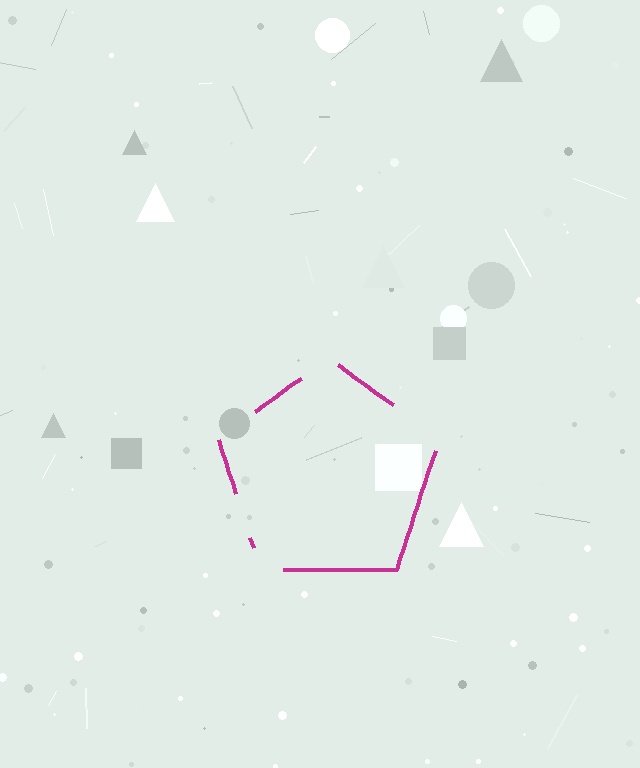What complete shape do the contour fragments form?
The contour fragments form a pentagon.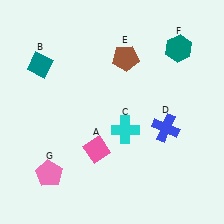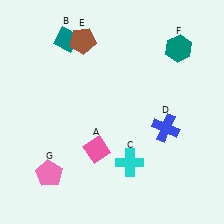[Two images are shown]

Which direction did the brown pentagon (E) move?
The brown pentagon (E) moved left.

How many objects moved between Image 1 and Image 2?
3 objects moved between the two images.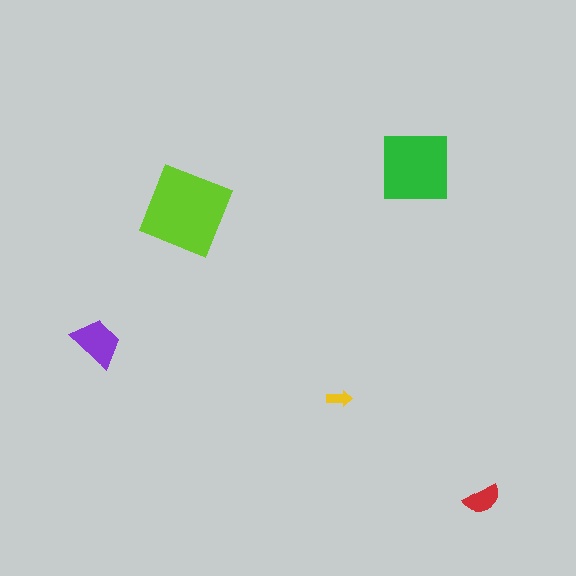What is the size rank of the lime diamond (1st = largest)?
1st.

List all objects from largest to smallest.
The lime diamond, the green square, the purple trapezoid, the red semicircle, the yellow arrow.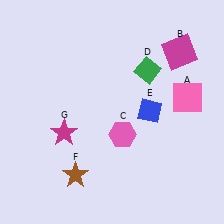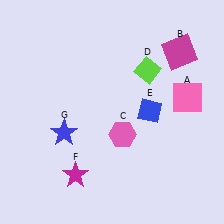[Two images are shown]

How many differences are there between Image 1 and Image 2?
There are 3 differences between the two images.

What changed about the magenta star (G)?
In Image 1, G is magenta. In Image 2, it changed to blue.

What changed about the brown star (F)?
In Image 1, F is brown. In Image 2, it changed to magenta.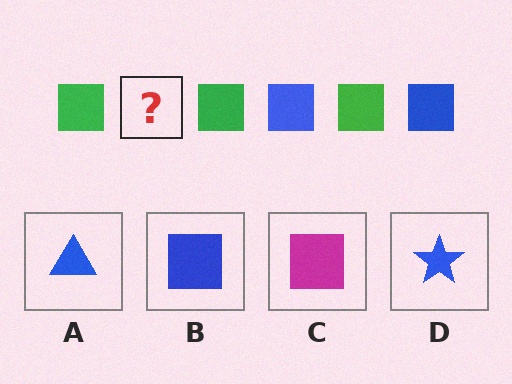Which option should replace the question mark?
Option B.